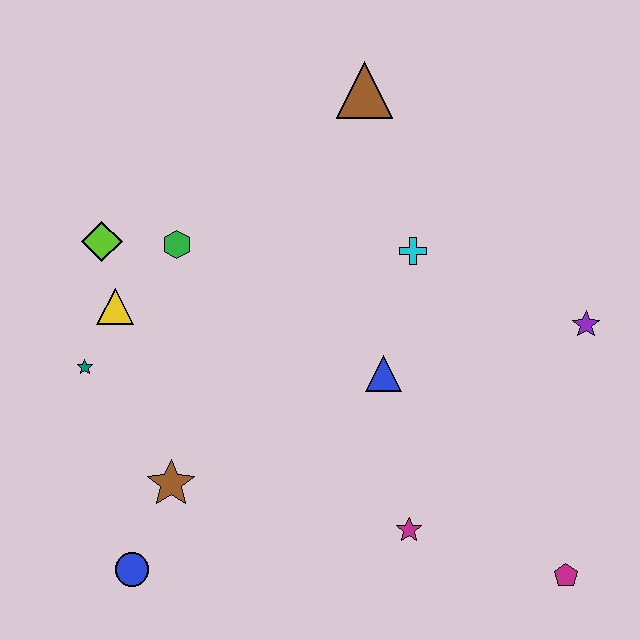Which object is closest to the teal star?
The yellow triangle is closest to the teal star.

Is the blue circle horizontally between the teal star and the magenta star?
Yes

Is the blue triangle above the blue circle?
Yes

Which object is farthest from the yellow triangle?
The magenta pentagon is farthest from the yellow triangle.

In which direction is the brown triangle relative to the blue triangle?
The brown triangle is above the blue triangle.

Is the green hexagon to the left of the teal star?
No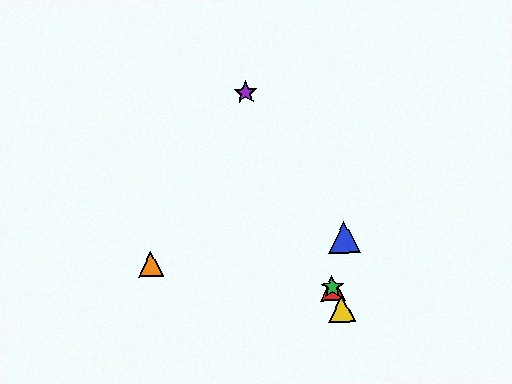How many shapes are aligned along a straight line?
4 shapes (the red triangle, the green star, the yellow triangle, the purple star) are aligned along a straight line.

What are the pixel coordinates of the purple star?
The purple star is at (245, 93).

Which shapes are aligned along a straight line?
The red triangle, the green star, the yellow triangle, the purple star are aligned along a straight line.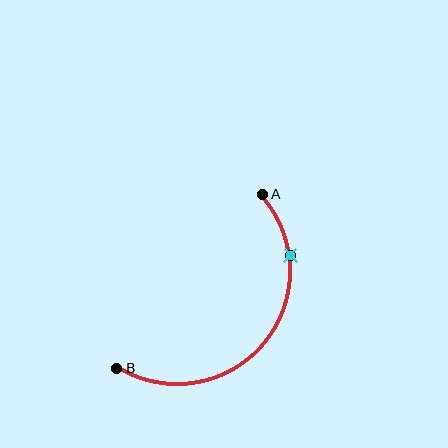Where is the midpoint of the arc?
The arc midpoint is the point on the curve farthest from the straight line joining A and B. It sits below and to the right of that line.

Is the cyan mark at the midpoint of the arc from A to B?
No. The cyan mark lies on the arc but is closer to endpoint A. The arc midpoint would be at the point on the curve equidistant along the arc from both A and B.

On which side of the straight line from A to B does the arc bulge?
The arc bulges below and to the right of the straight line connecting A and B.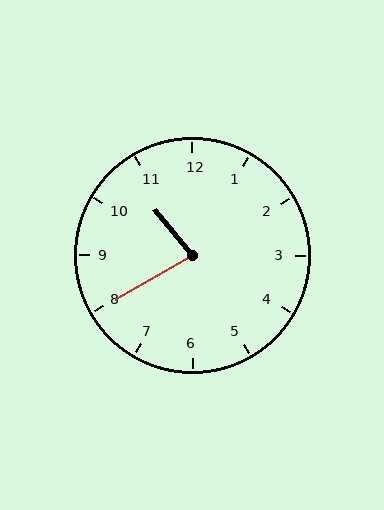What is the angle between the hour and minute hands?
Approximately 80 degrees.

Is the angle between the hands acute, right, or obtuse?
It is acute.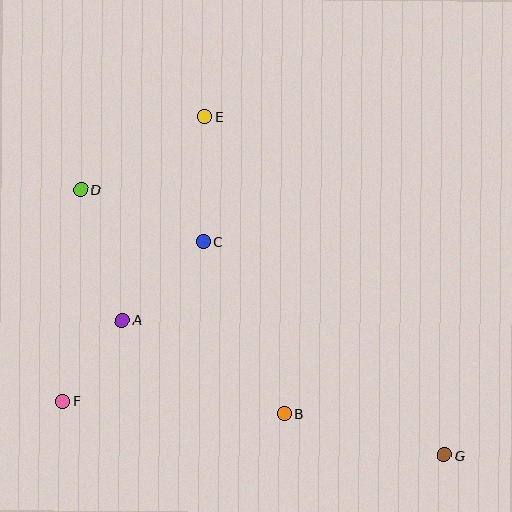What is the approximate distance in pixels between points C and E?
The distance between C and E is approximately 125 pixels.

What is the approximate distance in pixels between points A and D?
The distance between A and D is approximately 137 pixels.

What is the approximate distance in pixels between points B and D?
The distance between B and D is approximately 303 pixels.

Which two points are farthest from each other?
Points D and G are farthest from each other.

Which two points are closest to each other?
Points A and F are closest to each other.